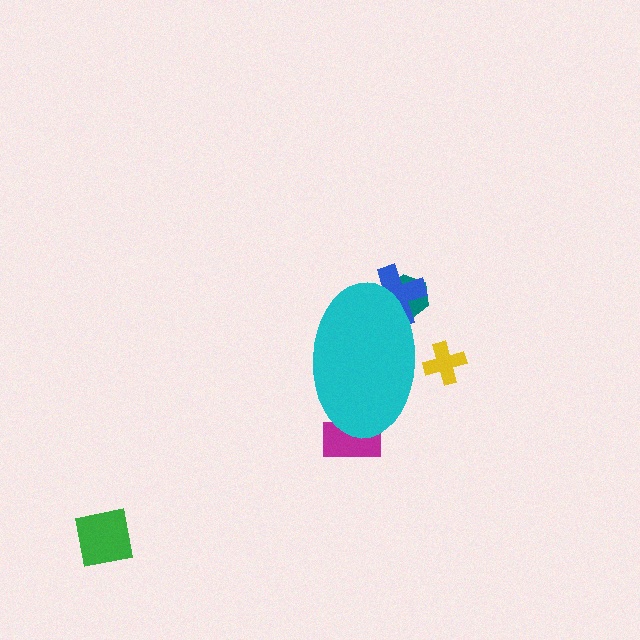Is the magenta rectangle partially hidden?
Yes, the magenta rectangle is partially hidden behind the cyan ellipse.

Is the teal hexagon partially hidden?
Yes, the teal hexagon is partially hidden behind the cyan ellipse.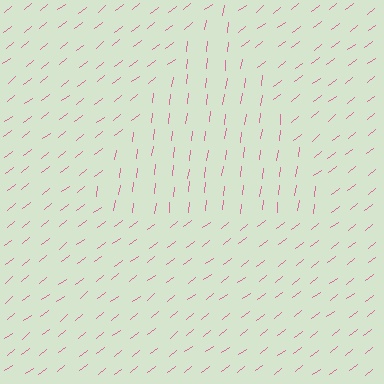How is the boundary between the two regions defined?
The boundary is defined purely by a change in line orientation (approximately 45 degrees difference). All lines are the same color and thickness.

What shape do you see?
I see a triangle.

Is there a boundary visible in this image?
Yes, there is a texture boundary formed by a change in line orientation.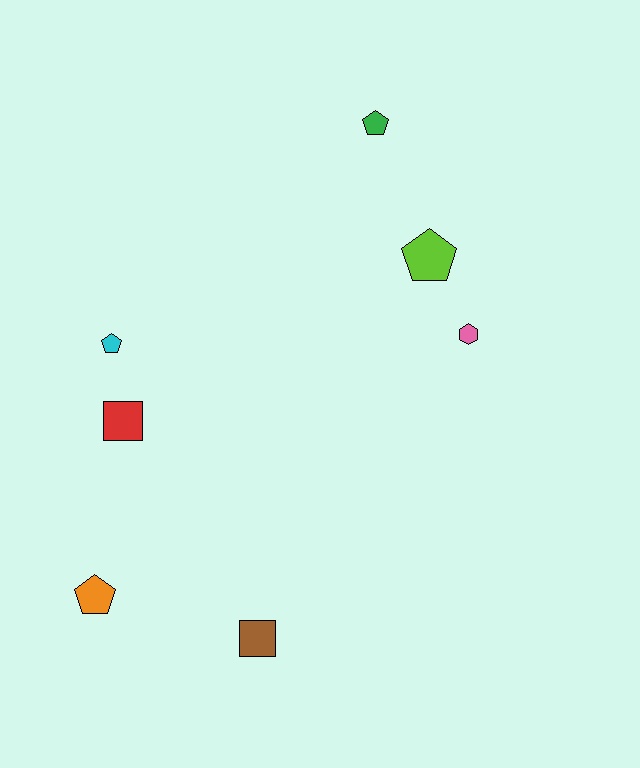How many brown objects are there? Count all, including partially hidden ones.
There is 1 brown object.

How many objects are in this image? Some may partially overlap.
There are 7 objects.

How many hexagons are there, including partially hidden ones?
There is 1 hexagon.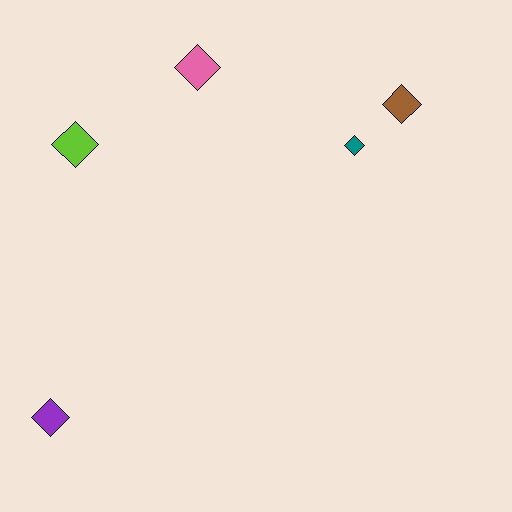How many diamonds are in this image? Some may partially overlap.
There are 5 diamonds.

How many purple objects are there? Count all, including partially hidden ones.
There is 1 purple object.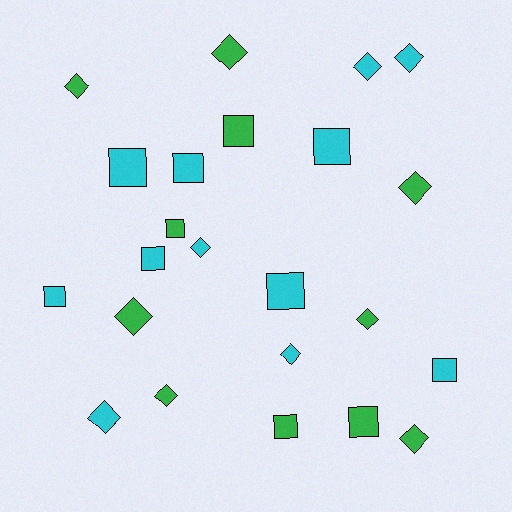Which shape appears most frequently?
Diamond, with 12 objects.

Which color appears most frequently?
Cyan, with 12 objects.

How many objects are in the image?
There are 23 objects.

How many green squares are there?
There are 4 green squares.